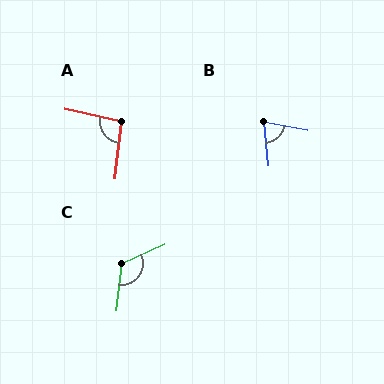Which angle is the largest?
C, at approximately 121 degrees.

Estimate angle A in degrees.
Approximately 96 degrees.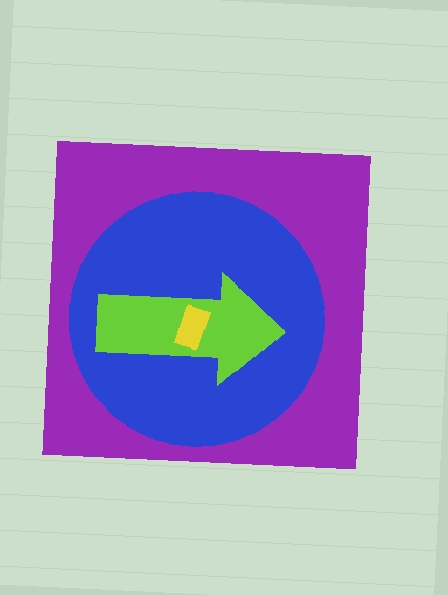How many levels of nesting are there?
4.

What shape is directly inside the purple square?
The blue circle.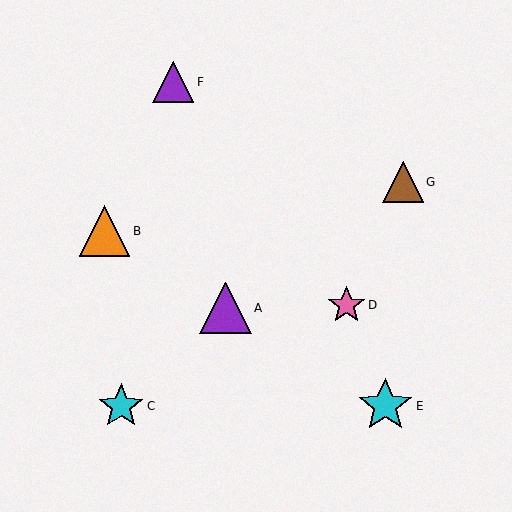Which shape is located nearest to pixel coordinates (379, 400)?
The cyan star (labeled E) at (385, 406) is nearest to that location.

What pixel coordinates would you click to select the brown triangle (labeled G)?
Click at (403, 182) to select the brown triangle G.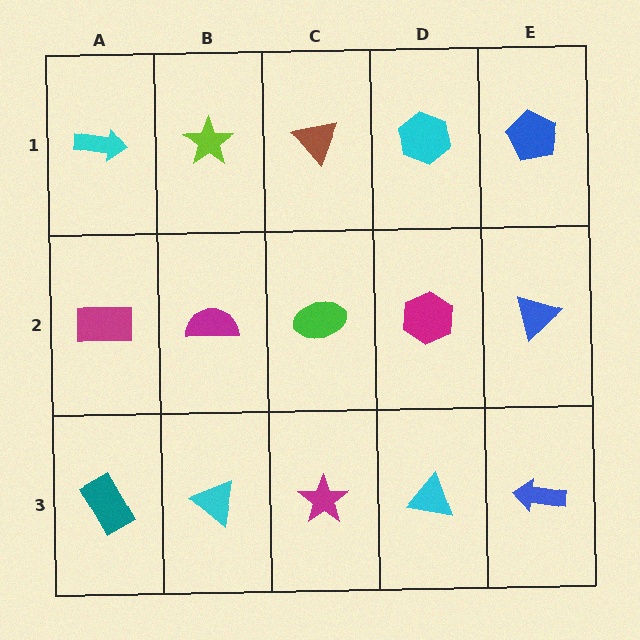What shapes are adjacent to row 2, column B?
A lime star (row 1, column B), a cyan triangle (row 3, column B), a magenta rectangle (row 2, column A), a green ellipse (row 2, column C).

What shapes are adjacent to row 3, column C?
A green ellipse (row 2, column C), a cyan triangle (row 3, column B), a cyan triangle (row 3, column D).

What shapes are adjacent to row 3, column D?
A magenta hexagon (row 2, column D), a magenta star (row 3, column C), a blue arrow (row 3, column E).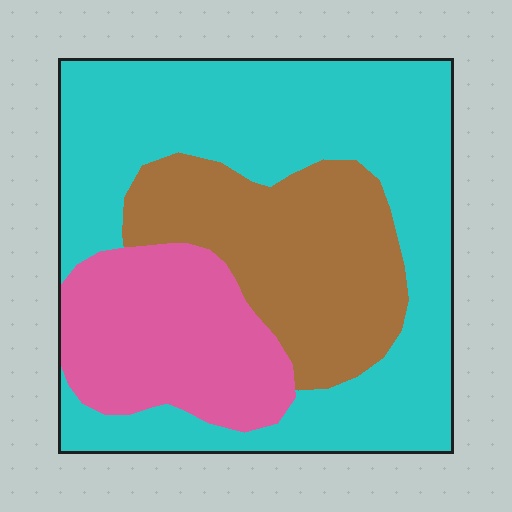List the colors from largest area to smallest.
From largest to smallest: cyan, brown, pink.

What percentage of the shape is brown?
Brown takes up about one quarter (1/4) of the shape.